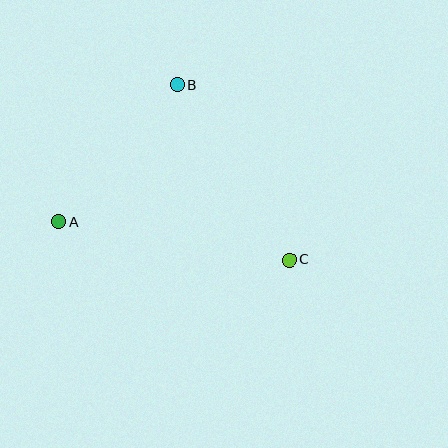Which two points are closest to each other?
Points A and B are closest to each other.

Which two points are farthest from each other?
Points A and C are farthest from each other.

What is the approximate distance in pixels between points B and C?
The distance between B and C is approximately 208 pixels.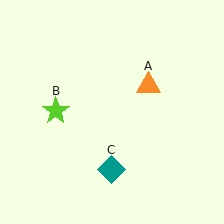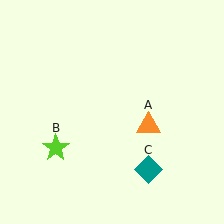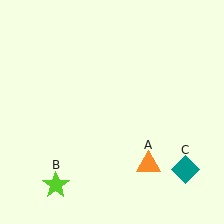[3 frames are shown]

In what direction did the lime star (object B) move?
The lime star (object B) moved down.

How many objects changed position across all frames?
3 objects changed position: orange triangle (object A), lime star (object B), teal diamond (object C).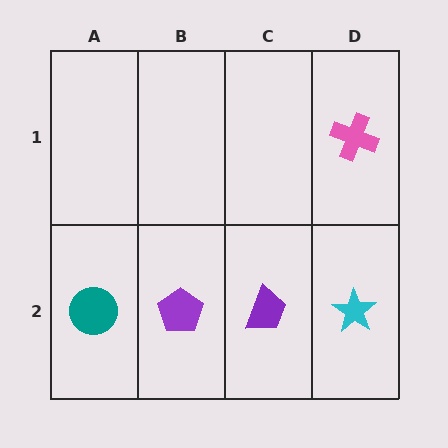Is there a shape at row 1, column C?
No, that cell is empty.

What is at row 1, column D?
A pink cross.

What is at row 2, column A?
A teal circle.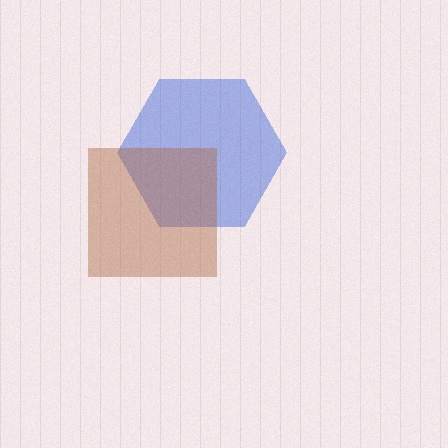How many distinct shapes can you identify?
There are 2 distinct shapes: a blue hexagon, a brown square.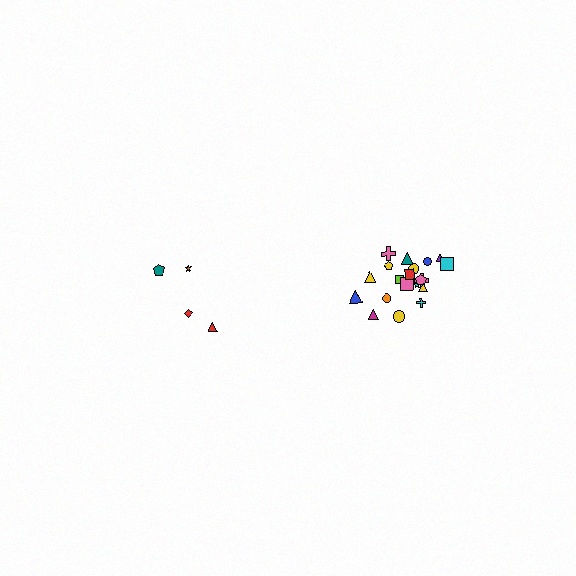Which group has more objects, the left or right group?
The right group.